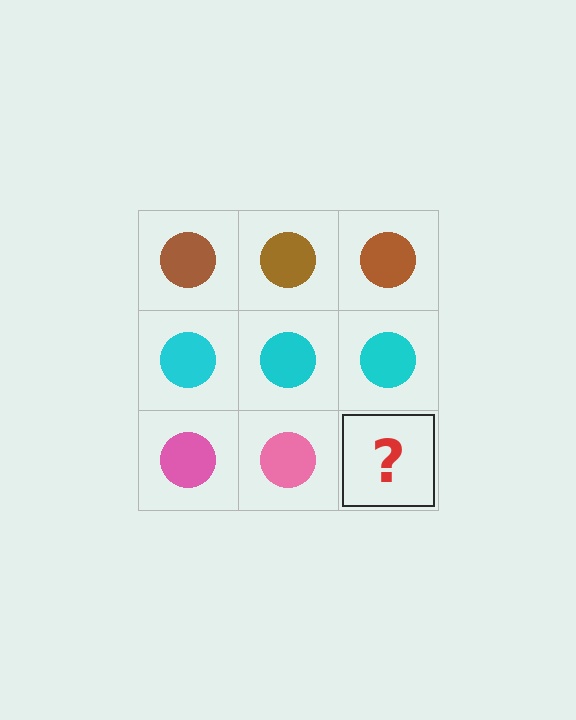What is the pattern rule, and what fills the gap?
The rule is that each row has a consistent color. The gap should be filled with a pink circle.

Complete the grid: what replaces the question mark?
The question mark should be replaced with a pink circle.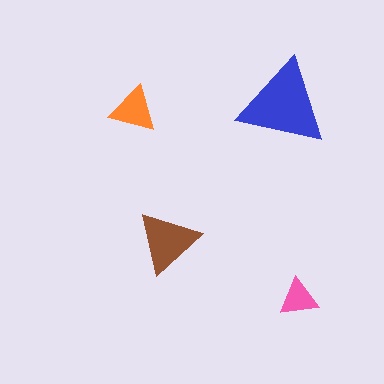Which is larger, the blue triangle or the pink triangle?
The blue one.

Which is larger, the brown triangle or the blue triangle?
The blue one.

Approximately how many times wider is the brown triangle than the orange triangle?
About 1.5 times wider.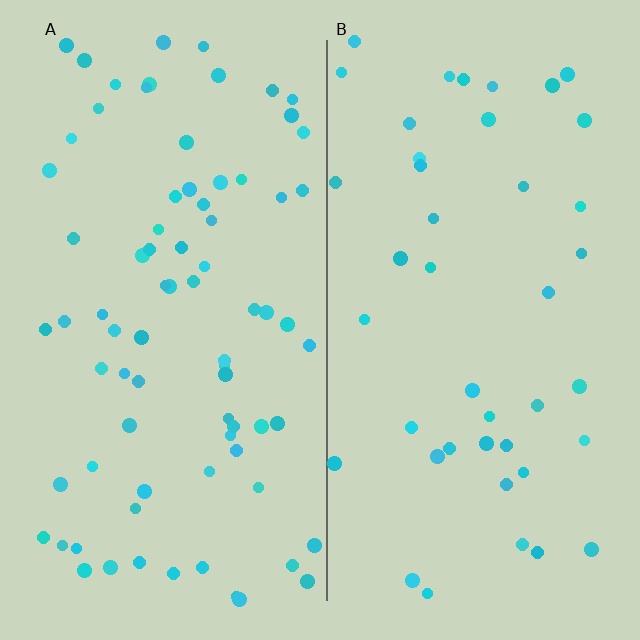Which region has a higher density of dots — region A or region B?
A (the left).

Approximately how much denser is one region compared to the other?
Approximately 1.8× — region A over region B.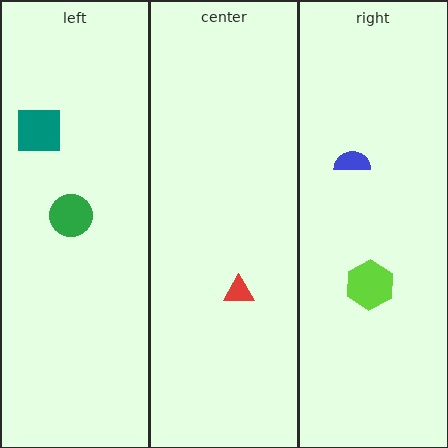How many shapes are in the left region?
2.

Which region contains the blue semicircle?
The right region.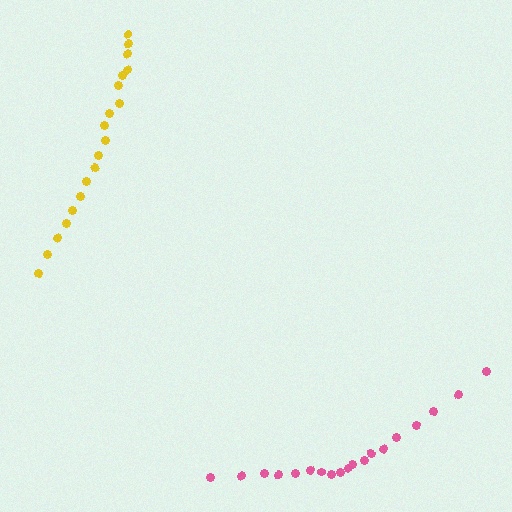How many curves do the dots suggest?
There are 2 distinct paths.